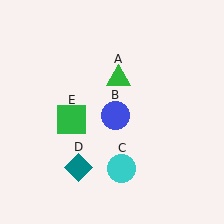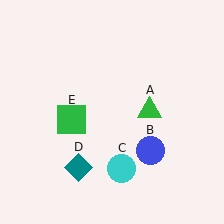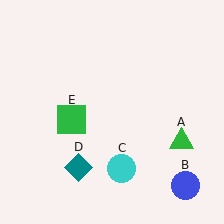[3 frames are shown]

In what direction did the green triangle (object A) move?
The green triangle (object A) moved down and to the right.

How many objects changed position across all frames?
2 objects changed position: green triangle (object A), blue circle (object B).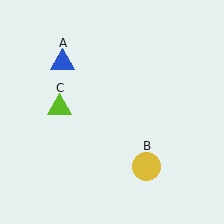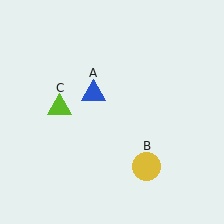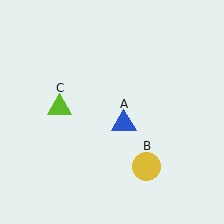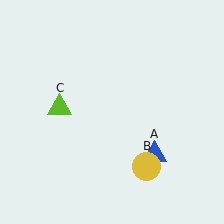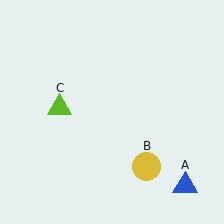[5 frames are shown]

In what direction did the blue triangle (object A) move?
The blue triangle (object A) moved down and to the right.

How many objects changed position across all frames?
1 object changed position: blue triangle (object A).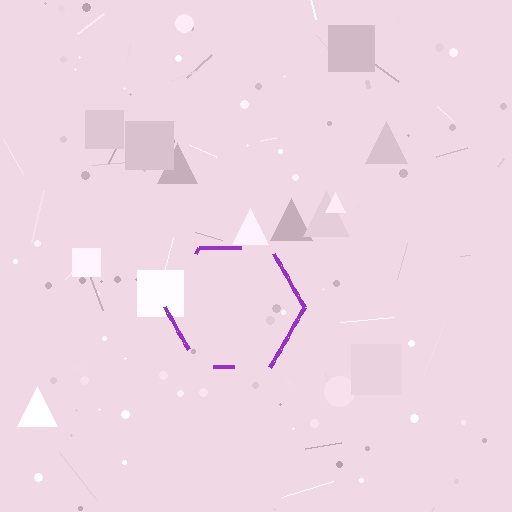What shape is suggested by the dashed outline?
The dashed outline suggests a hexagon.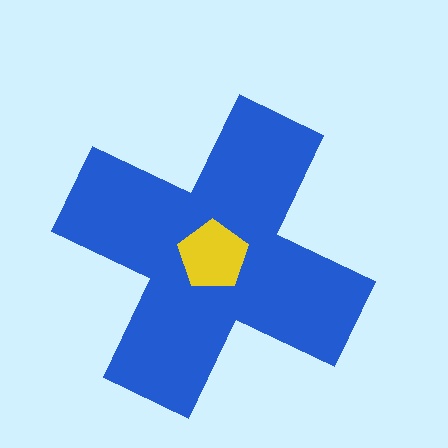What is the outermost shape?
The blue cross.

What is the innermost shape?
The yellow pentagon.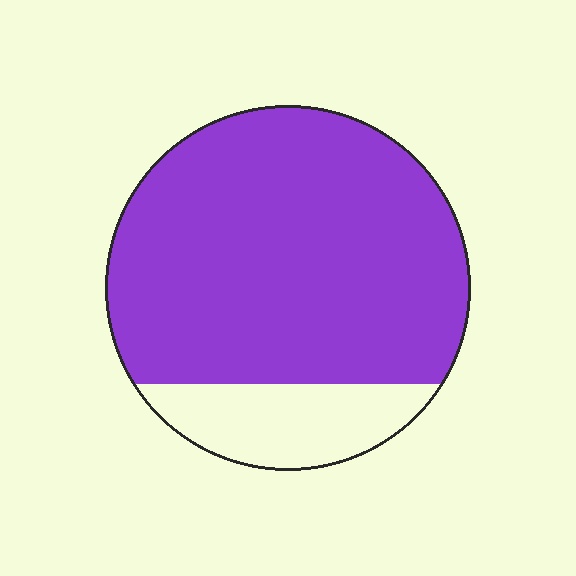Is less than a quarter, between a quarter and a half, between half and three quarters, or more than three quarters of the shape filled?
More than three quarters.